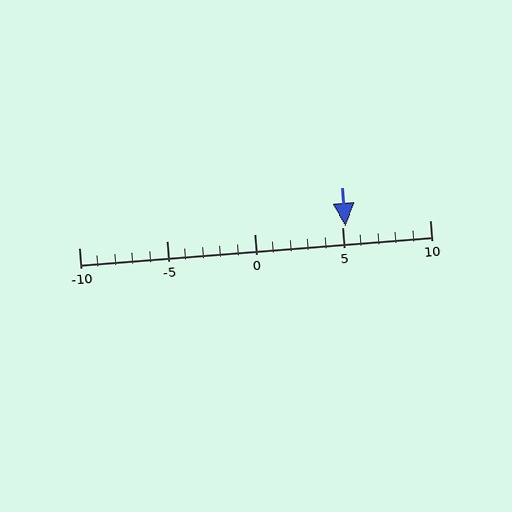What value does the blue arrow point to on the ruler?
The blue arrow points to approximately 5.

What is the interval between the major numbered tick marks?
The major tick marks are spaced 5 units apart.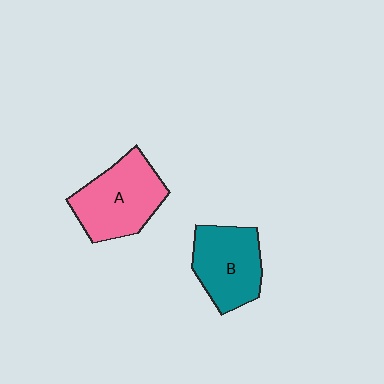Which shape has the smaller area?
Shape B (teal).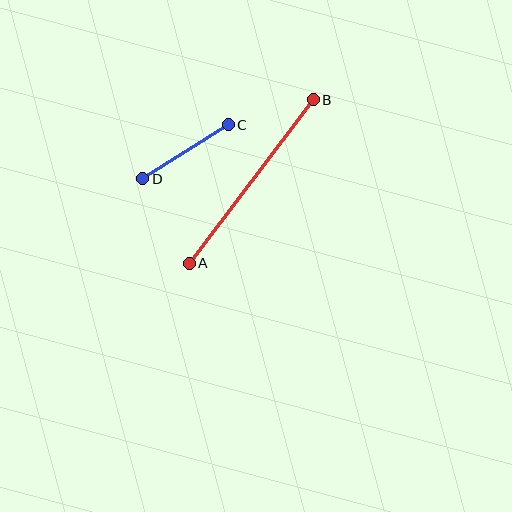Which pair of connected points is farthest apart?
Points A and B are farthest apart.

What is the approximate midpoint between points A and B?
The midpoint is at approximately (251, 181) pixels.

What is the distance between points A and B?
The distance is approximately 205 pixels.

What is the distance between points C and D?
The distance is approximately 101 pixels.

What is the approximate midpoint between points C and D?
The midpoint is at approximately (186, 152) pixels.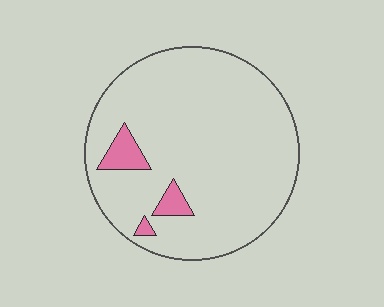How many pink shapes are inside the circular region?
3.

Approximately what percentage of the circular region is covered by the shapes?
Approximately 5%.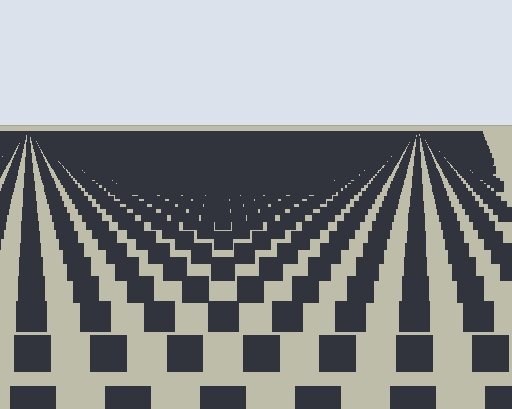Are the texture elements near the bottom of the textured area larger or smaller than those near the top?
Larger. Near the bottom, elements are closer to the viewer and appear at a bigger on-screen size.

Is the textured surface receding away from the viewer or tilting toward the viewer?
The surface is receding away from the viewer. Texture elements get smaller and denser toward the top.